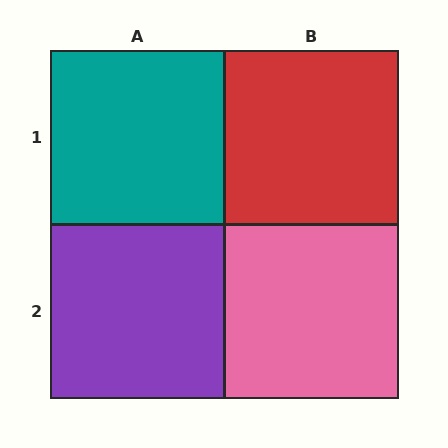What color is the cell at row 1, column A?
Teal.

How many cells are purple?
1 cell is purple.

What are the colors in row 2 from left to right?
Purple, pink.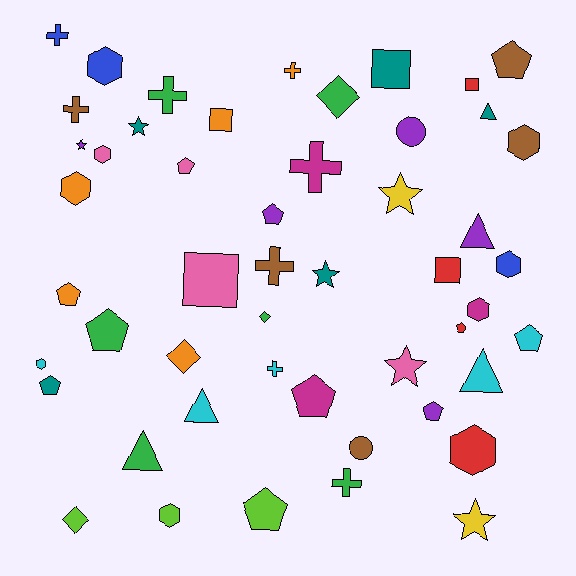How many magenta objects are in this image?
There are 3 magenta objects.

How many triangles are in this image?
There are 5 triangles.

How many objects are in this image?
There are 50 objects.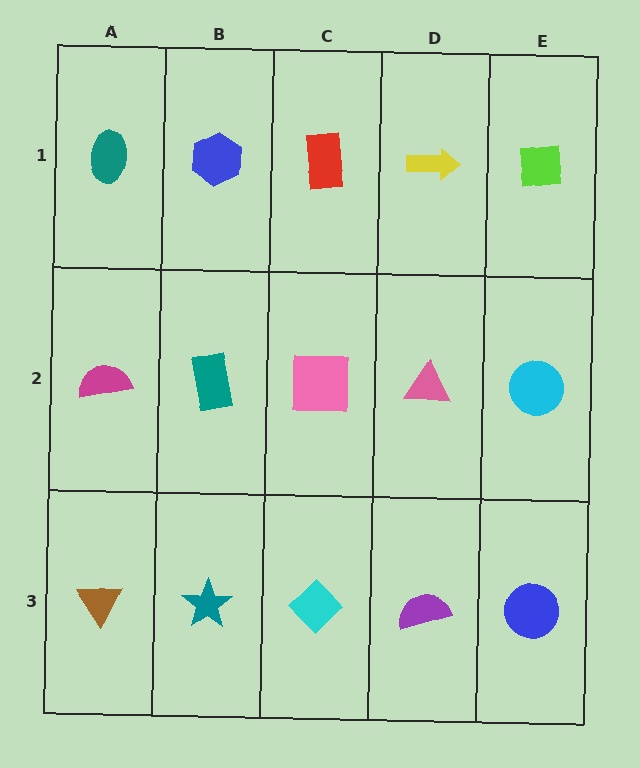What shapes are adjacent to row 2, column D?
A yellow arrow (row 1, column D), a purple semicircle (row 3, column D), a pink square (row 2, column C), a cyan circle (row 2, column E).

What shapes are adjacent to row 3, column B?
A teal rectangle (row 2, column B), a brown triangle (row 3, column A), a cyan diamond (row 3, column C).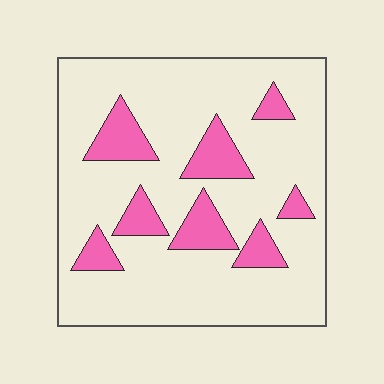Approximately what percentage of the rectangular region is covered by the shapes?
Approximately 20%.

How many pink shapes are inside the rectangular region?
8.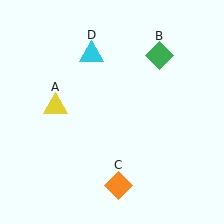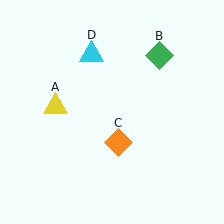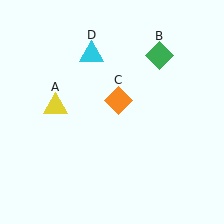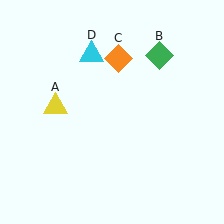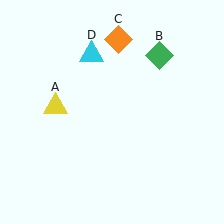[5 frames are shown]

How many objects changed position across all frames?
1 object changed position: orange diamond (object C).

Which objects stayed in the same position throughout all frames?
Yellow triangle (object A) and green diamond (object B) and cyan triangle (object D) remained stationary.